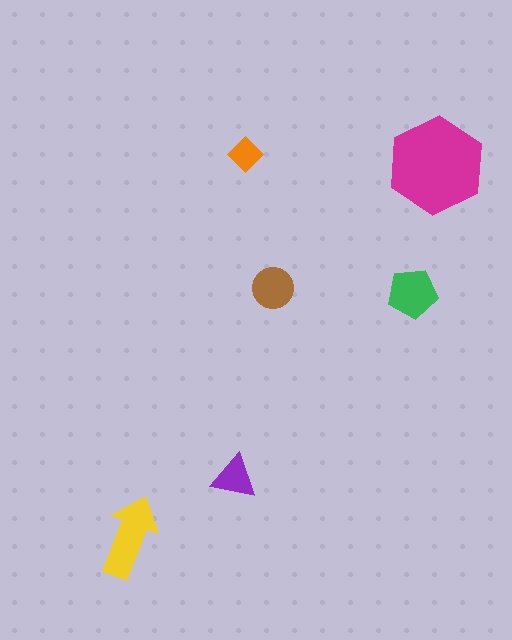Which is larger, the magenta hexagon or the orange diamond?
The magenta hexagon.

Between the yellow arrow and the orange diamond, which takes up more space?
The yellow arrow.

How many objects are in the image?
There are 6 objects in the image.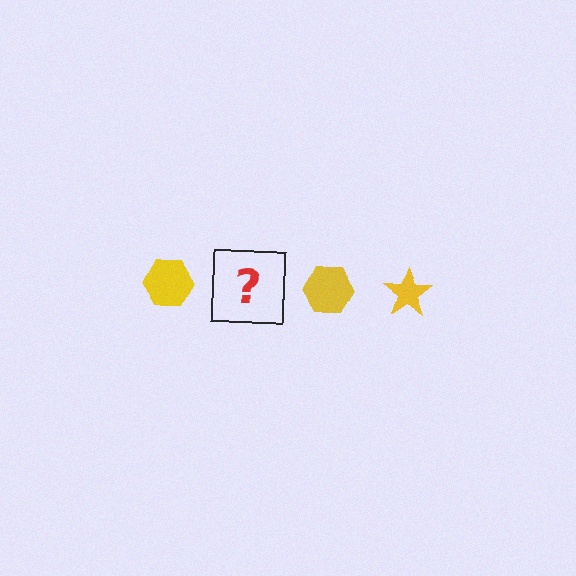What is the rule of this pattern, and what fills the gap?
The rule is that the pattern cycles through hexagon, star shapes in yellow. The gap should be filled with a yellow star.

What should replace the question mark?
The question mark should be replaced with a yellow star.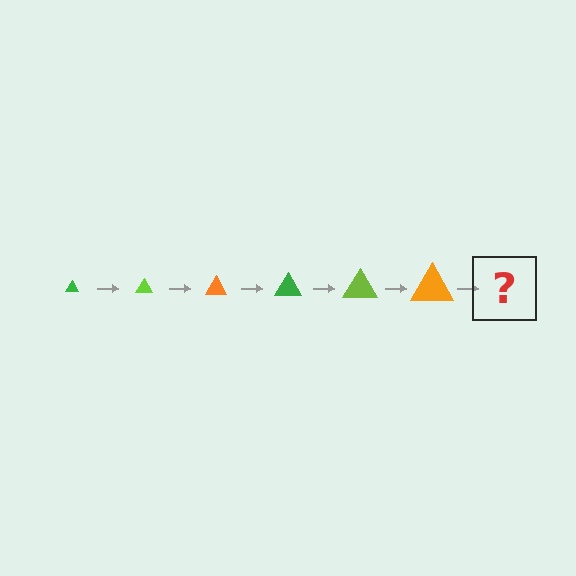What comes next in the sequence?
The next element should be a green triangle, larger than the previous one.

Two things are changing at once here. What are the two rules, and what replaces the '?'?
The two rules are that the triangle grows larger each step and the color cycles through green, lime, and orange. The '?' should be a green triangle, larger than the previous one.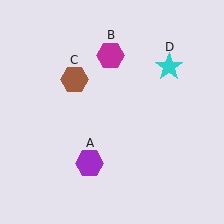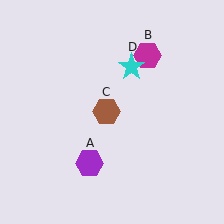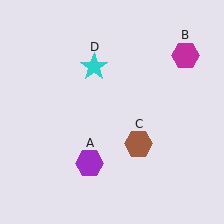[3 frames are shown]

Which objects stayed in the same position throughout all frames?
Purple hexagon (object A) remained stationary.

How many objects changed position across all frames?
3 objects changed position: magenta hexagon (object B), brown hexagon (object C), cyan star (object D).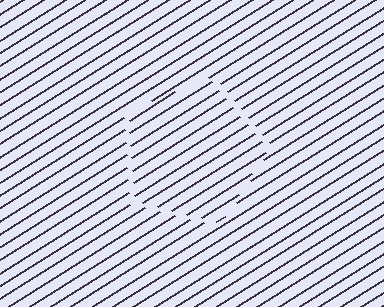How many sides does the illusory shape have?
5 sides — the line-ends trace a pentagon.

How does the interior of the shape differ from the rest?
The interior of the shape contains the same grating, shifted by half a period — the contour is defined by the phase discontinuity where line-ends from the inner and outer gratings abut.